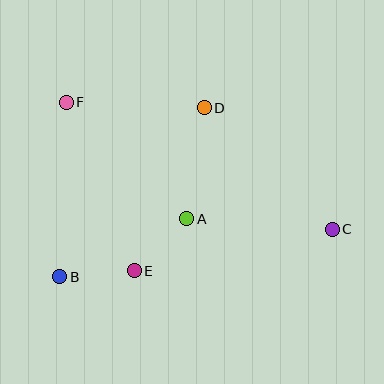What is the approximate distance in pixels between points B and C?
The distance between B and C is approximately 277 pixels.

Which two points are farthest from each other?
Points C and F are farthest from each other.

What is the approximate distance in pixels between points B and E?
The distance between B and E is approximately 74 pixels.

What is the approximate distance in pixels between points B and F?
The distance between B and F is approximately 175 pixels.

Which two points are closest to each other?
Points A and E are closest to each other.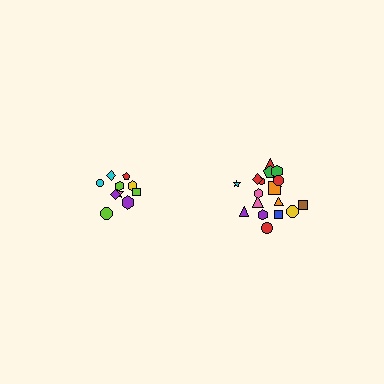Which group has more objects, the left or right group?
The right group.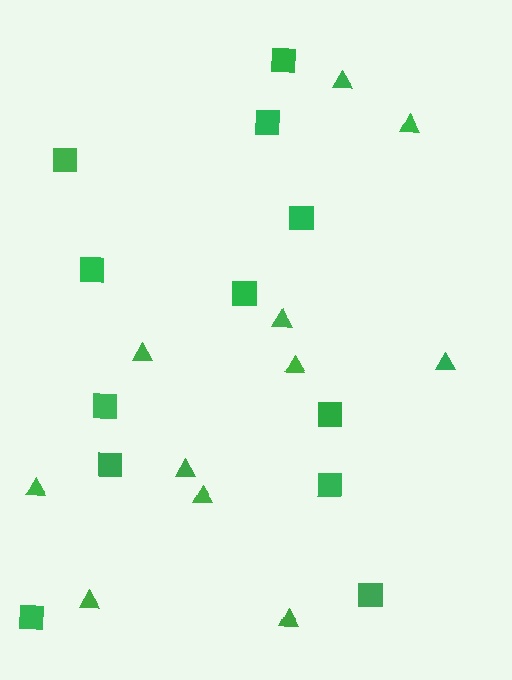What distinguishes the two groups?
There are 2 groups: one group of triangles (11) and one group of squares (12).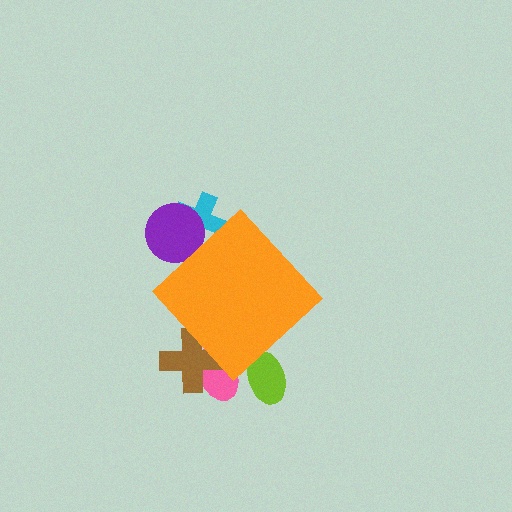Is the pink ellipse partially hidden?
Yes, the pink ellipse is partially hidden behind the orange diamond.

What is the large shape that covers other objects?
An orange diamond.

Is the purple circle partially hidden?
Yes, the purple circle is partially hidden behind the orange diamond.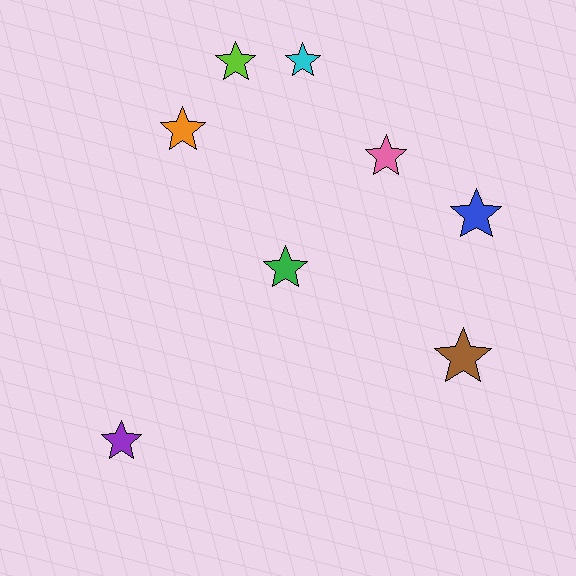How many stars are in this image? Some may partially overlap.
There are 8 stars.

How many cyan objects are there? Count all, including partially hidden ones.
There is 1 cyan object.